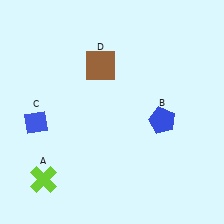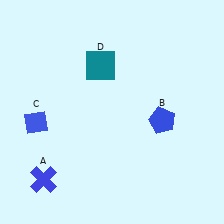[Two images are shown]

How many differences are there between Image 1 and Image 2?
There are 2 differences between the two images.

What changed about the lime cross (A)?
In Image 1, A is lime. In Image 2, it changed to blue.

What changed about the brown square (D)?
In Image 1, D is brown. In Image 2, it changed to teal.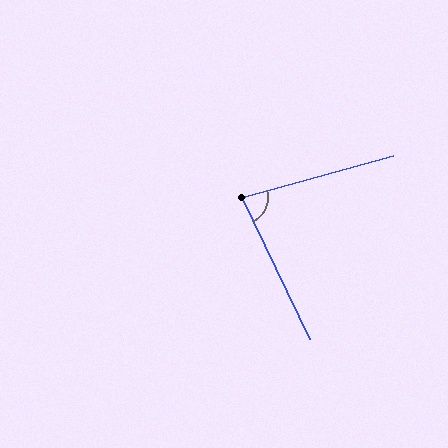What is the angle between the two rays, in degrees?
Approximately 80 degrees.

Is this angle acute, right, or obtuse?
It is acute.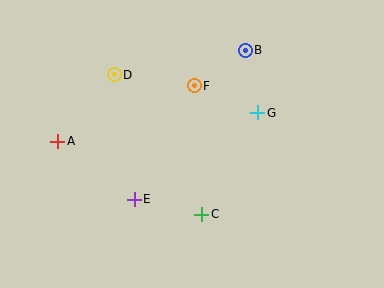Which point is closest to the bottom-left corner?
Point A is closest to the bottom-left corner.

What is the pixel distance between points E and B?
The distance between E and B is 186 pixels.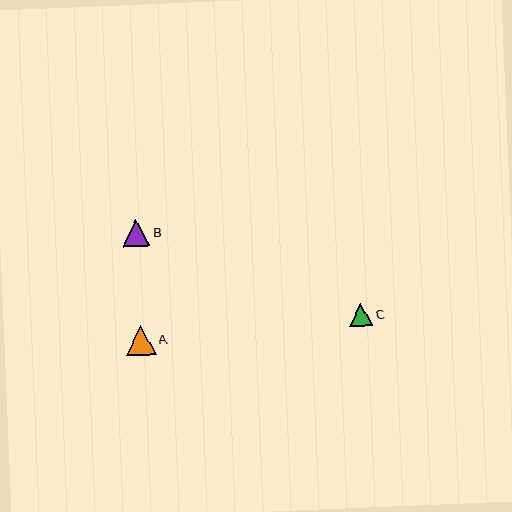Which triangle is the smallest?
Triangle C is the smallest with a size of approximately 23 pixels.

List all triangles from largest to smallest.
From largest to smallest: A, B, C.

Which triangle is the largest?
Triangle A is the largest with a size of approximately 30 pixels.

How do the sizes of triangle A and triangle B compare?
Triangle A and triangle B are approximately the same size.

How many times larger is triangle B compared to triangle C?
Triangle B is approximately 1.2 times the size of triangle C.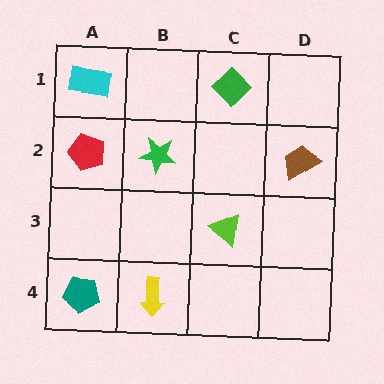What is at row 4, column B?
A yellow arrow.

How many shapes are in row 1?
2 shapes.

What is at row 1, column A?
A cyan rectangle.